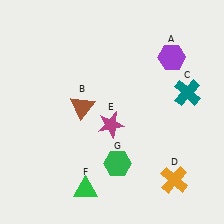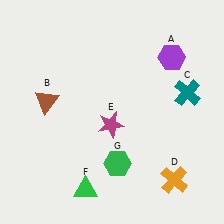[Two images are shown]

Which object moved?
The brown triangle (B) moved left.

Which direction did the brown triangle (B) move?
The brown triangle (B) moved left.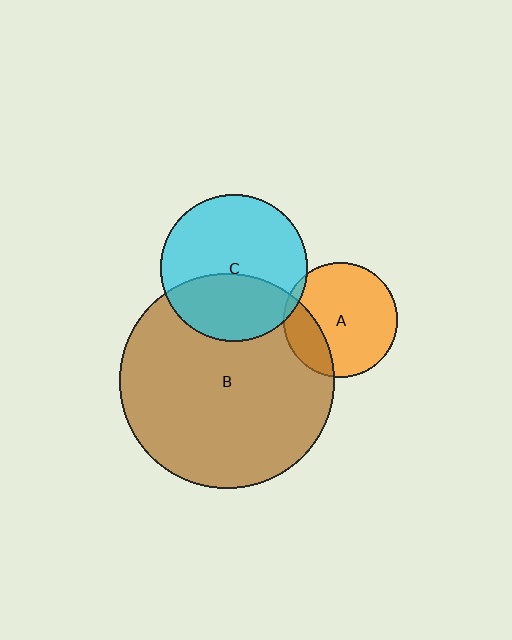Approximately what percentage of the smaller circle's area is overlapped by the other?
Approximately 5%.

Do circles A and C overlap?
Yes.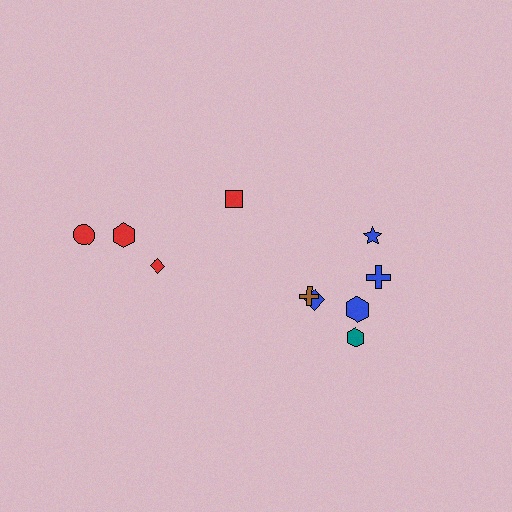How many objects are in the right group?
There are 6 objects.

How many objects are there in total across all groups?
There are 10 objects.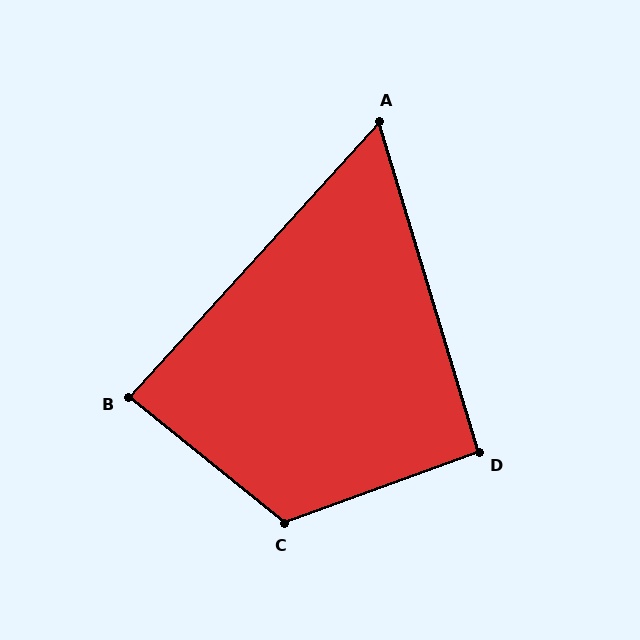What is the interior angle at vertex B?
Approximately 87 degrees (approximately right).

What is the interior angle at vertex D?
Approximately 93 degrees (approximately right).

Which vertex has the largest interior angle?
C, at approximately 121 degrees.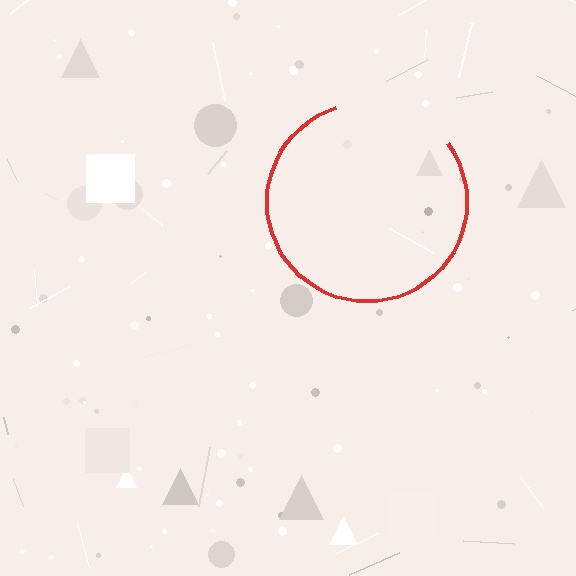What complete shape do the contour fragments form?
The contour fragments form a circle.